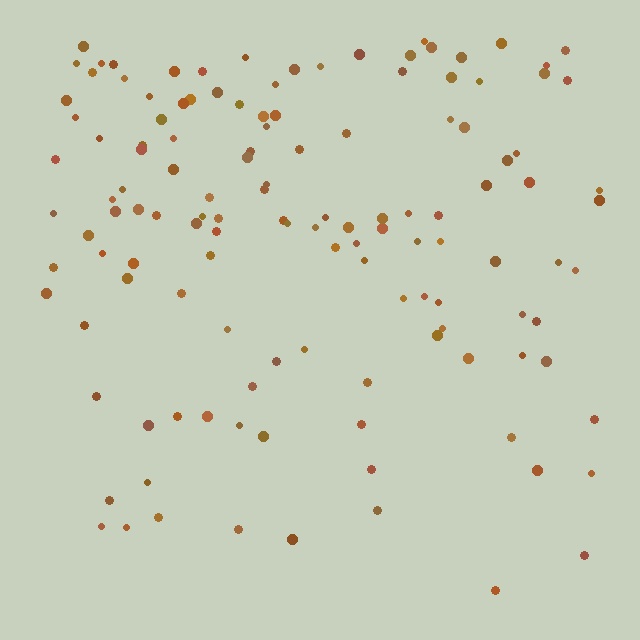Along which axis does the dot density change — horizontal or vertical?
Vertical.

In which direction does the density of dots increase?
From bottom to top, with the top side densest.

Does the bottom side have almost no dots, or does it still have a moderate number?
Still a moderate number, just noticeably fewer than the top.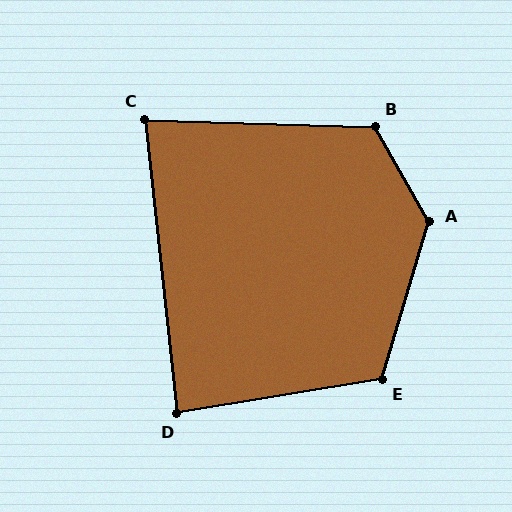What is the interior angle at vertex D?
Approximately 87 degrees (approximately right).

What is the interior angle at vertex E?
Approximately 116 degrees (obtuse).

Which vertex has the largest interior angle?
A, at approximately 134 degrees.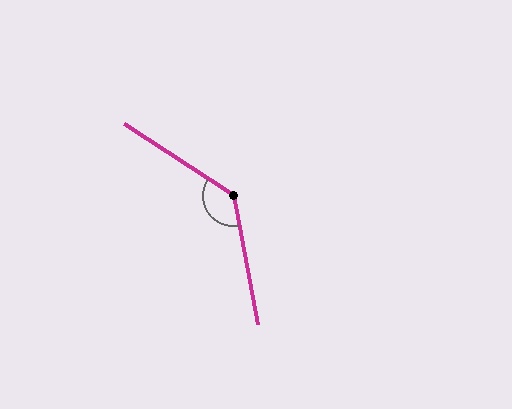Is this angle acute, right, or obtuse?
It is obtuse.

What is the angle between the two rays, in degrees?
Approximately 134 degrees.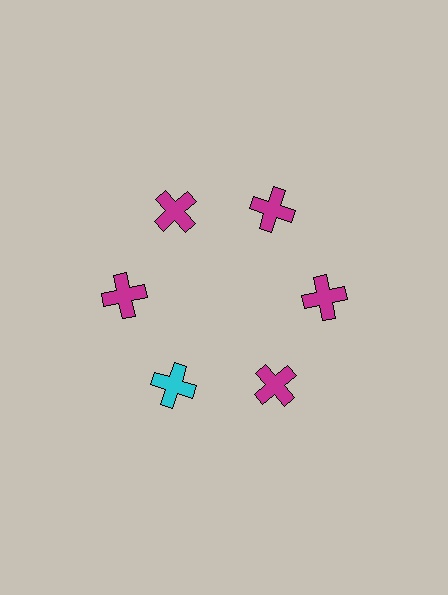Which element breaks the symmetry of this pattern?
The cyan cross at roughly the 7 o'clock position breaks the symmetry. All other shapes are magenta crosses.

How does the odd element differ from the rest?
It has a different color: cyan instead of magenta.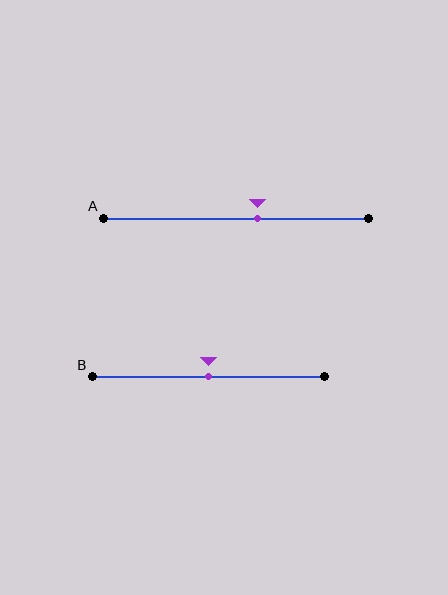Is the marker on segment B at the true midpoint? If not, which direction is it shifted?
Yes, the marker on segment B is at the true midpoint.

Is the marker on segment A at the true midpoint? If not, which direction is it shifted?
No, the marker on segment A is shifted to the right by about 8% of the segment length.